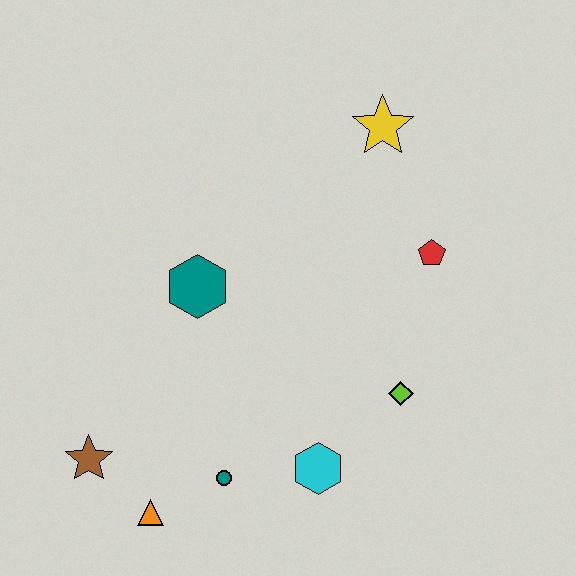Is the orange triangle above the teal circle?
No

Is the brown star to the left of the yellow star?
Yes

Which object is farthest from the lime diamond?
The brown star is farthest from the lime diamond.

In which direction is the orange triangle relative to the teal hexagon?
The orange triangle is below the teal hexagon.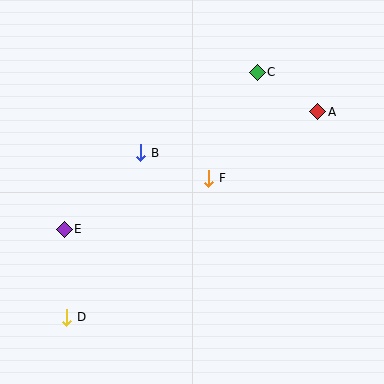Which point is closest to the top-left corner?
Point B is closest to the top-left corner.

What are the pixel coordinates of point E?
Point E is at (64, 229).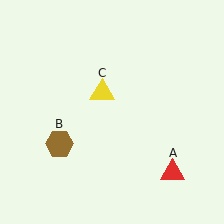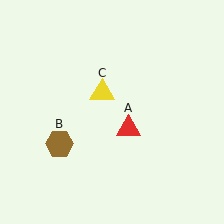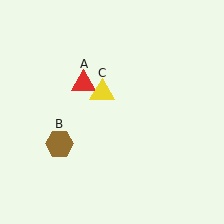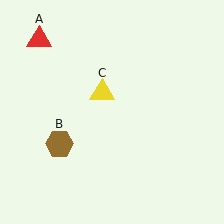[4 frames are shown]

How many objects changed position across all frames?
1 object changed position: red triangle (object A).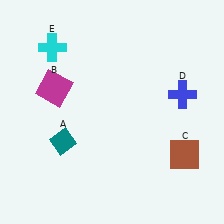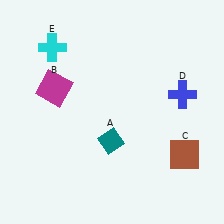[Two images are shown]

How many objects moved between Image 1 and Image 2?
1 object moved between the two images.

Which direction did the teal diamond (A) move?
The teal diamond (A) moved right.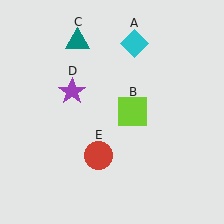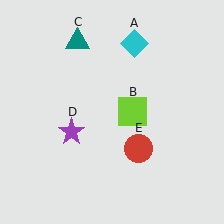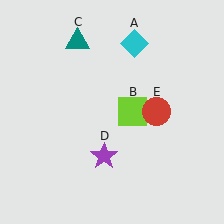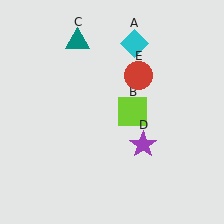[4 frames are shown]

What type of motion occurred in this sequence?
The purple star (object D), red circle (object E) rotated counterclockwise around the center of the scene.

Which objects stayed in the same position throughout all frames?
Cyan diamond (object A) and lime square (object B) and teal triangle (object C) remained stationary.